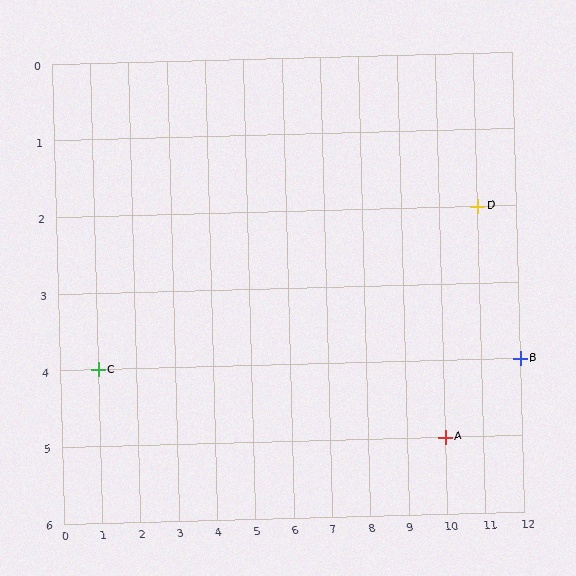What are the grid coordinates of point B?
Point B is at grid coordinates (12, 4).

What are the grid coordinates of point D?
Point D is at grid coordinates (11, 2).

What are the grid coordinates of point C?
Point C is at grid coordinates (1, 4).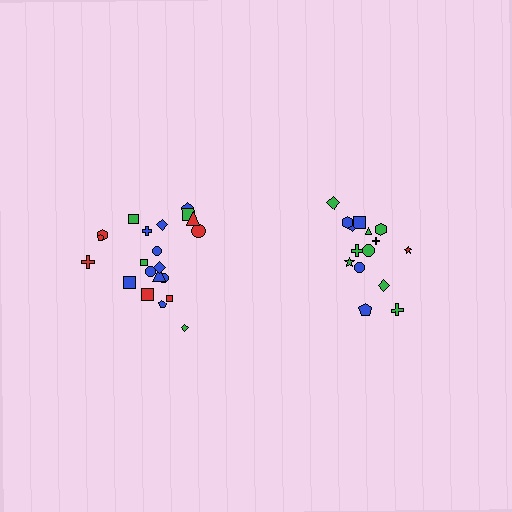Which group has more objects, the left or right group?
The left group.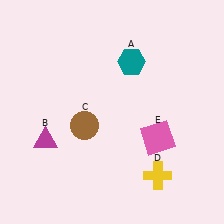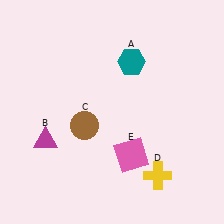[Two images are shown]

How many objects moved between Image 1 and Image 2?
1 object moved between the two images.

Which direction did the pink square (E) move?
The pink square (E) moved left.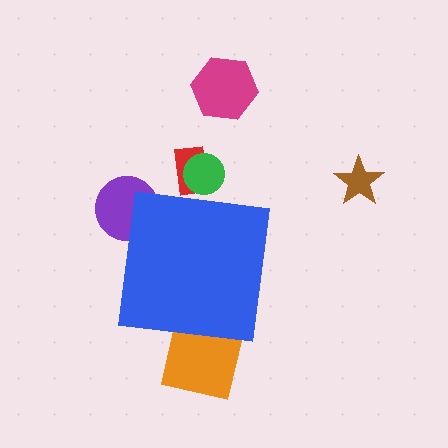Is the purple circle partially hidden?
Yes, the purple circle is partially hidden behind the blue square.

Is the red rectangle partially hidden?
Yes, the red rectangle is partially hidden behind the blue square.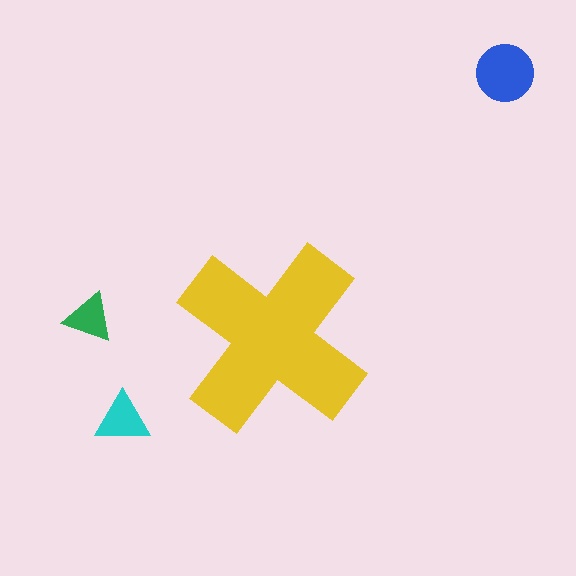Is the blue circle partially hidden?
No, the blue circle is fully visible.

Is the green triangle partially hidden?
No, the green triangle is fully visible.